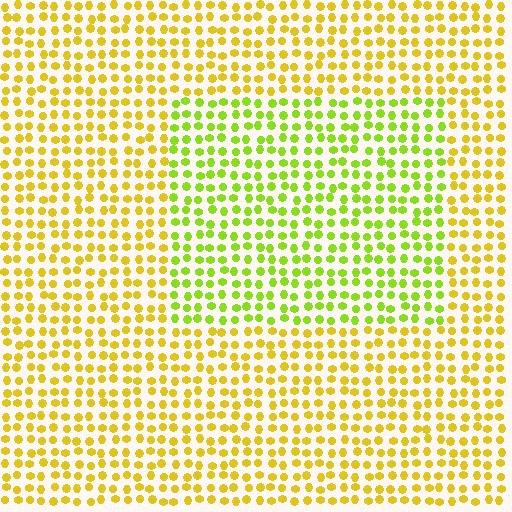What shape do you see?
I see a rectangle.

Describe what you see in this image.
The image is filled with small yellow elements in a uniform arrangement. A rectangle-shaped region is visible where the elements are tinted to a slightly different hue, forming a subtle color boundary.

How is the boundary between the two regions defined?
The boundary is defined purely by a slight shift in hue (about 35 degrees). Spacing, size, and orientation are identical on both sides.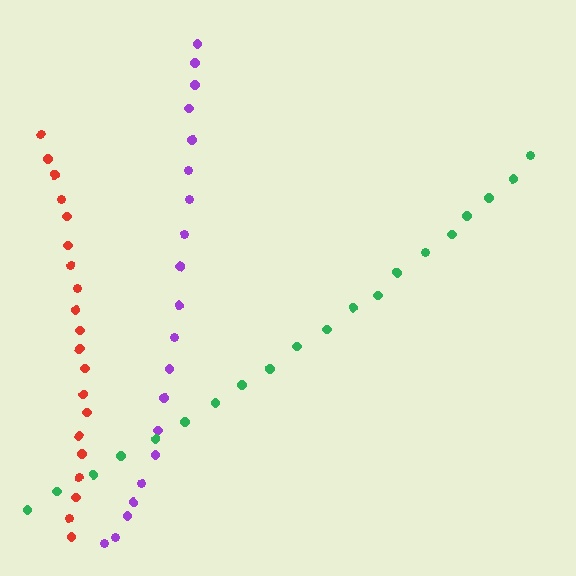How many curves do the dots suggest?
There are 3 distinct paths.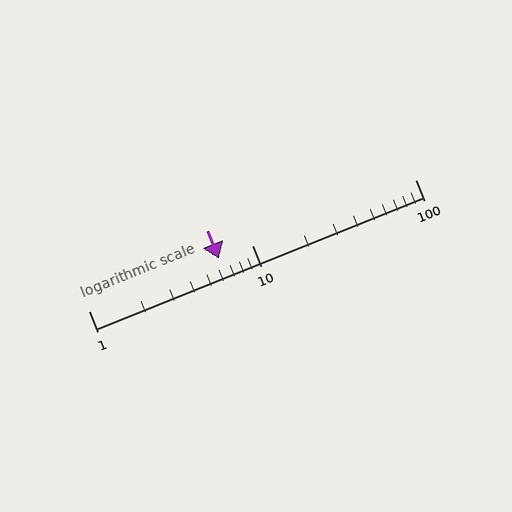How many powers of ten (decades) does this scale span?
The scale spans 2 decades, from 1 to 100.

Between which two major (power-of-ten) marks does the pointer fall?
The pointer is between 1 and 10.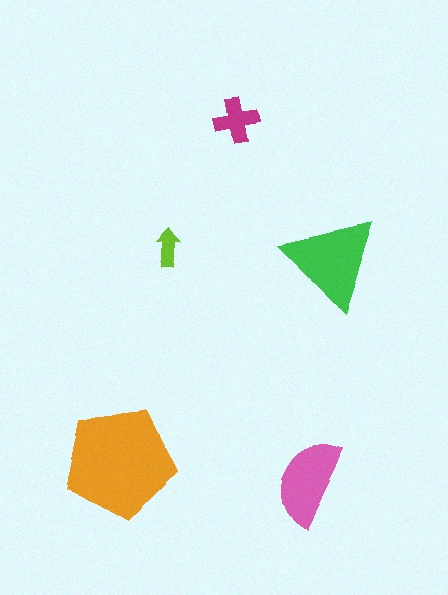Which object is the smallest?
The lime arrow.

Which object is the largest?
The orange pentagon.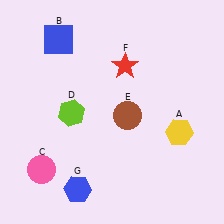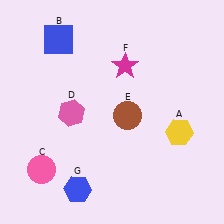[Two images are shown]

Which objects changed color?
D changed from lime to pink. F changed from red to magenta.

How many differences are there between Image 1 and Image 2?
There are 2 differences between the two images.